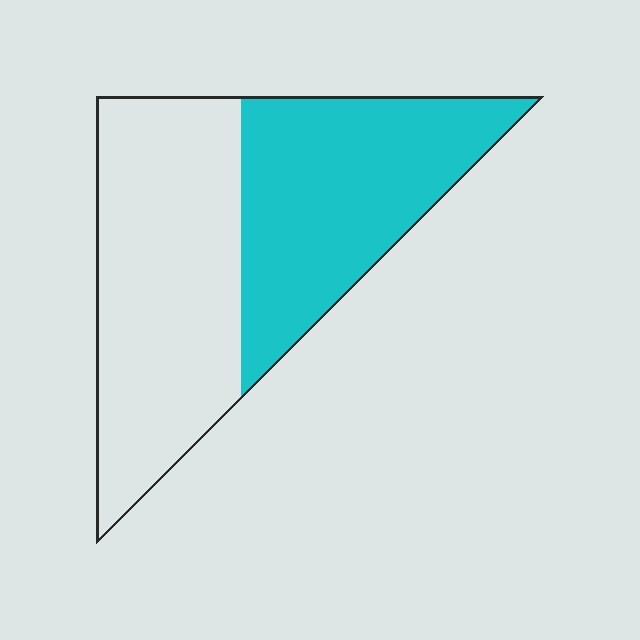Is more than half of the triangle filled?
No.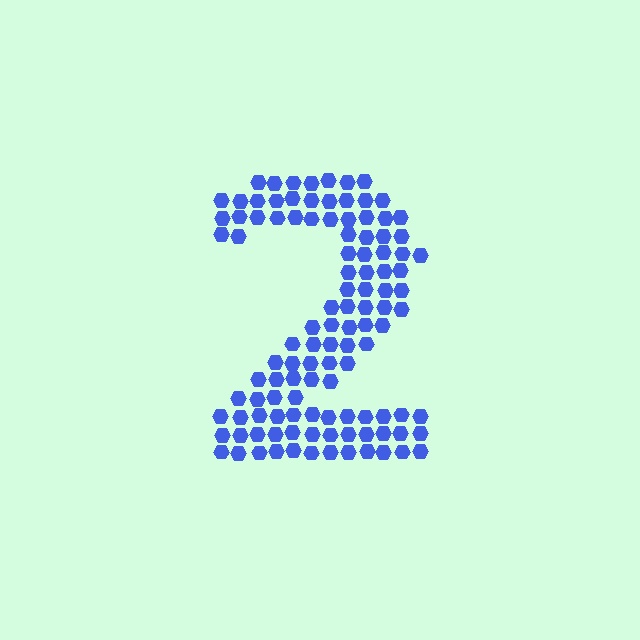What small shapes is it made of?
It is made of small hexagons.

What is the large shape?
The large shape is the digit 2.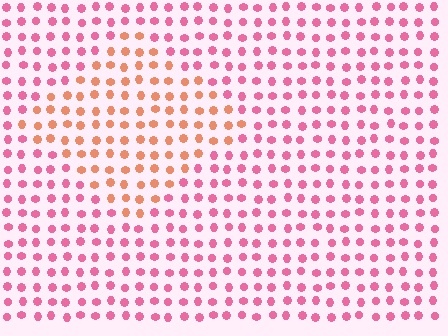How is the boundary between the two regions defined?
The boundary is defined purely by a slight shift in hue (about 42 degrees). Spacing, size, and orientation are identical on both sides.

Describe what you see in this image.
The image is filled with small pink elements in a uniform arrangement. A diamond-shaped region is visible where the elements are tinted to a slightly different hue, forming a subtle color boundary.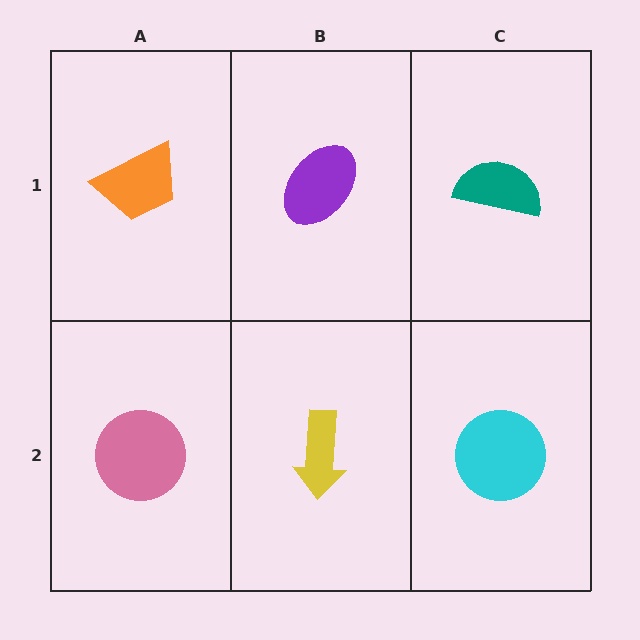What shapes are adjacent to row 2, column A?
An orange trapezoid (row 1, column A), a yellow arrow (row 2, column B).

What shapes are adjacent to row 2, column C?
A teal semicircle (row 1, column C), a yellow arrow (row 2, column B).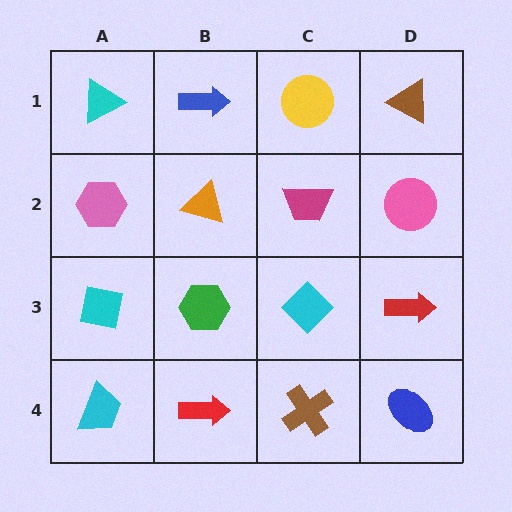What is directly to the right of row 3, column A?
A green hexagon.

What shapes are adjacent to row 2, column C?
A yellow circle (row 1, column C), a cyan diamond (row 3, column C), an orange triangle (row 2, column B), a pink circle (row 2, column D).